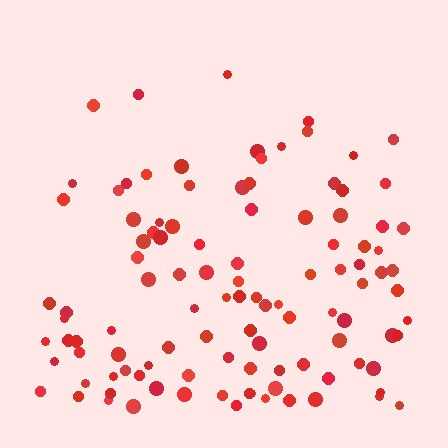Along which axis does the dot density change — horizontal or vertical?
Vertical.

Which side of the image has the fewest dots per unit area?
The top.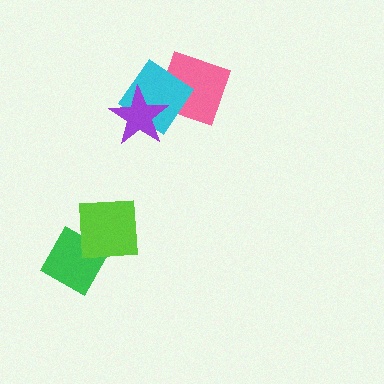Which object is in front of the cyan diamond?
The purple star is in front of the cyan diamond.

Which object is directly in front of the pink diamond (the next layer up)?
The cyan diamond is directly in front of the pink diamond.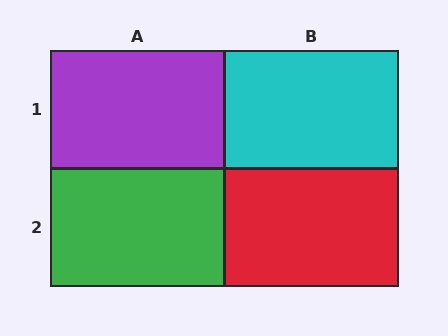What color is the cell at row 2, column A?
Green.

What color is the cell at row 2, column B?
Red.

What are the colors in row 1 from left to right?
Purple, cyan.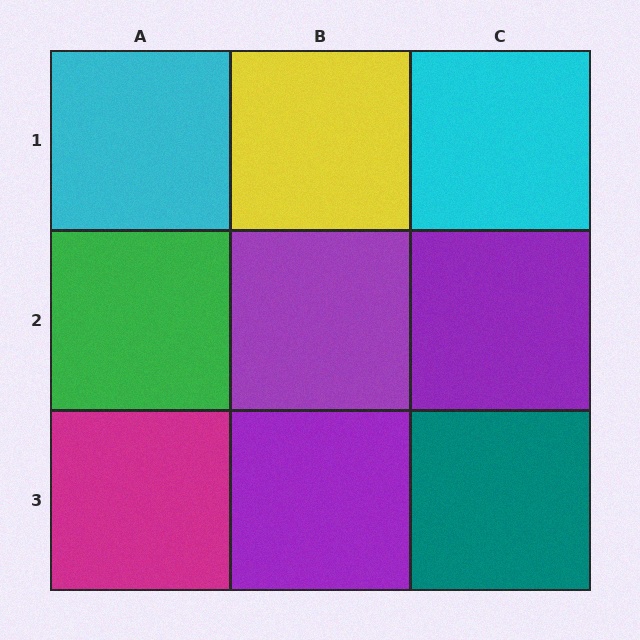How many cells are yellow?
1 cell is yellow.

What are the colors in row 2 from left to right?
Green, purple, purple.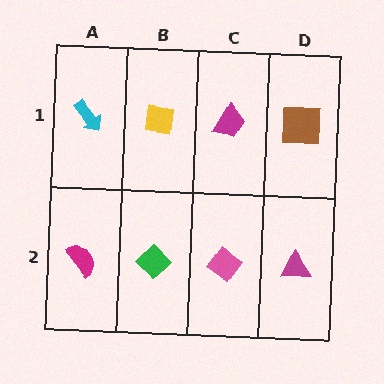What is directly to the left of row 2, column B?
A magenta semicircle.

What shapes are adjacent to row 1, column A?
A magenta semicircle (row 2, column A), a yellow square (row 1, column B).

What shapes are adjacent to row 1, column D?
A magenta triangle (row 2, column D), a magenta trapezoid (row 1, column C).